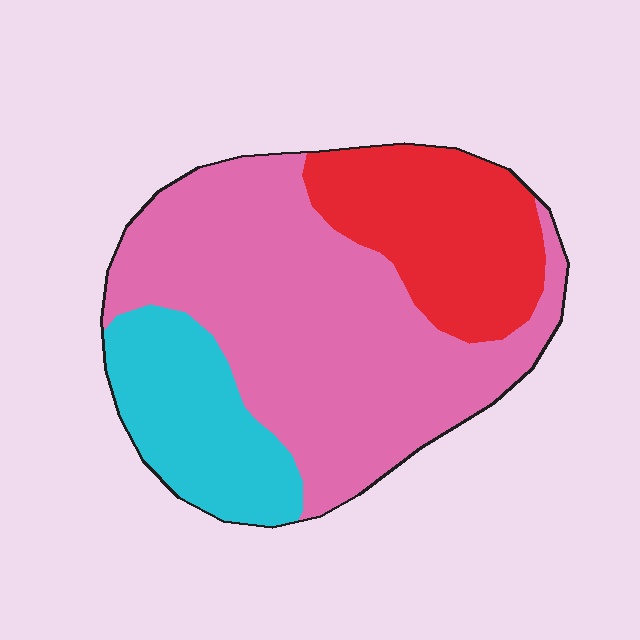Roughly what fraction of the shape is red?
Red takes up about one quarter (1/4) of the shape.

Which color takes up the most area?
Pink, at roughly 55%.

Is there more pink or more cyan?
Pink.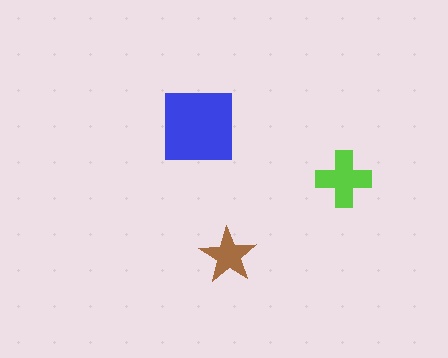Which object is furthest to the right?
The lime cross is rightmost.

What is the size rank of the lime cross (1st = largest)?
2nd.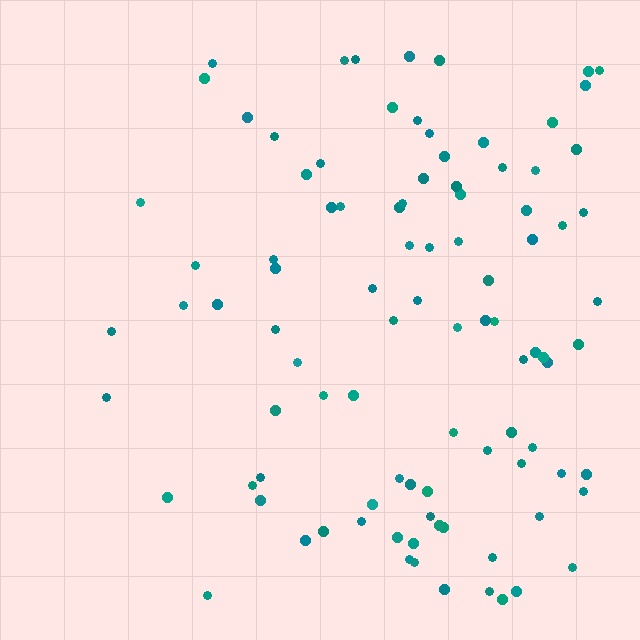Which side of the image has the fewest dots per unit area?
The left.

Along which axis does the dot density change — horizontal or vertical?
Horizontal.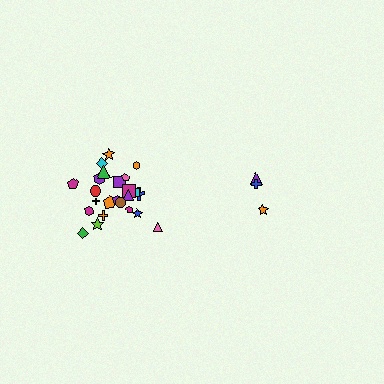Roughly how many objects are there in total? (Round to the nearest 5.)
Roughly 30 objects in total.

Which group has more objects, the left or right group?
The left group.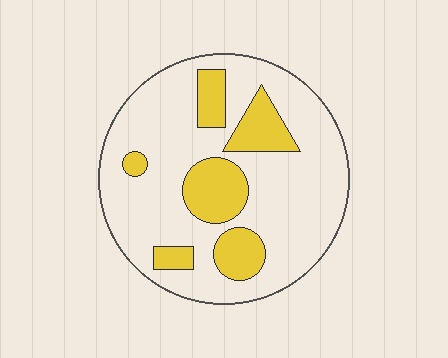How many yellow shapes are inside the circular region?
6.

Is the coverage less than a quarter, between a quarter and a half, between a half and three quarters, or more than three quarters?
Less than a quarter.